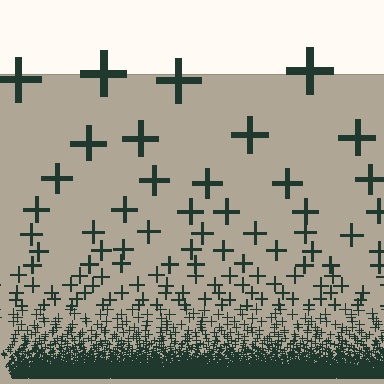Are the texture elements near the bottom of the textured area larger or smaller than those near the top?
Smaller. The gradient is inverted — elements near the bottom are smaller and denser.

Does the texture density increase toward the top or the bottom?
Density increases toward the bottom.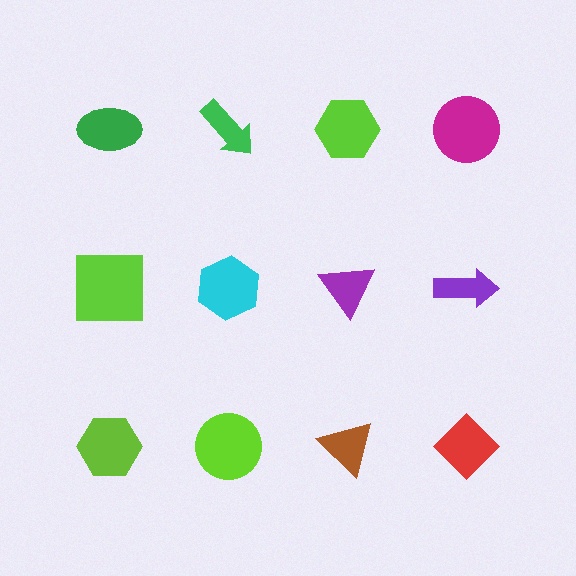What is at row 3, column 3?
A brown triangle.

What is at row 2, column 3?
A purple triangle.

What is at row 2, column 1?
A lime square.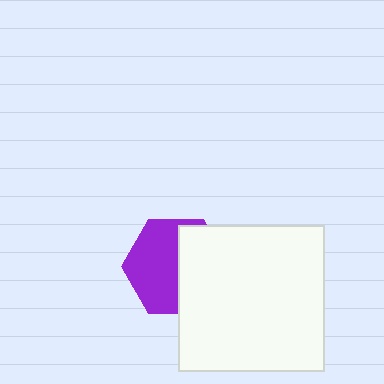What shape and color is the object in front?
The object in front is a white square.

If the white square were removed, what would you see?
You would see the complete purple hexagon.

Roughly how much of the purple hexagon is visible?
About half of it is visible (roughly 54%).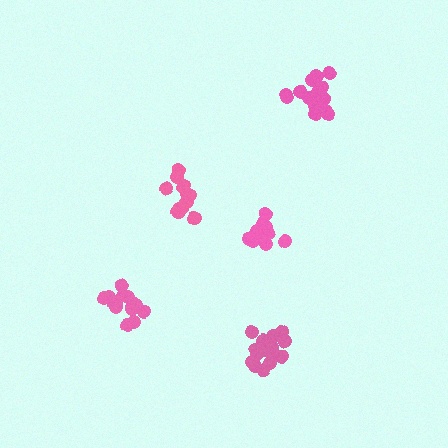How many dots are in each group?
Group 1: 11 dots, Group 2: 13 dots, Group 3: 16 dots, Group 4: 14 dots, Group 5: 16 dots (70 total).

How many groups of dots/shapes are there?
There are 5 groups.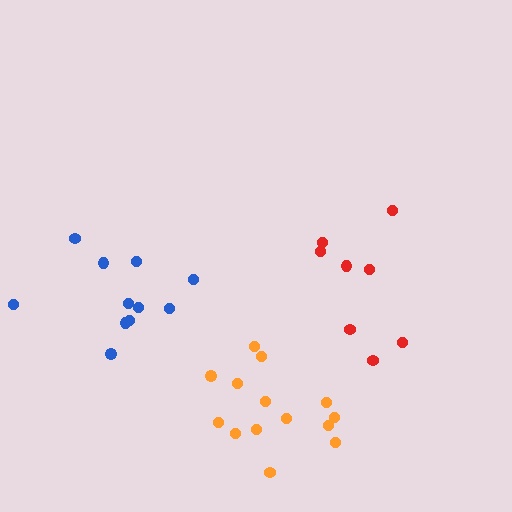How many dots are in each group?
Group 1: 8 dots, Group 2: 14 dots, Group 3: 11 dots (33 total).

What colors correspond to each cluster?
The clusters are colored: red, orange, blue.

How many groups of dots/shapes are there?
There are 3 groups.